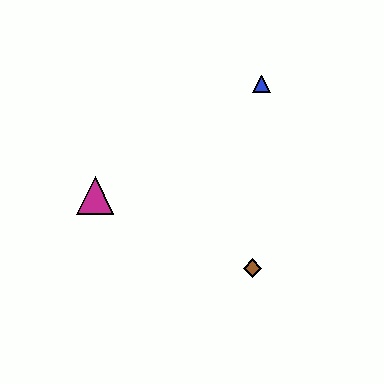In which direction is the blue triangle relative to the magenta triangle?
The blue triangle is to the right of the magenta triangle.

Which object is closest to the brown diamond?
The magenta triangle is closest to the brown diamond.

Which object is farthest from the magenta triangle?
The blue triangle is farthest from the magenta triangle.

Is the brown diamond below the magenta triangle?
Yes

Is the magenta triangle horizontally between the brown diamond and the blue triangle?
No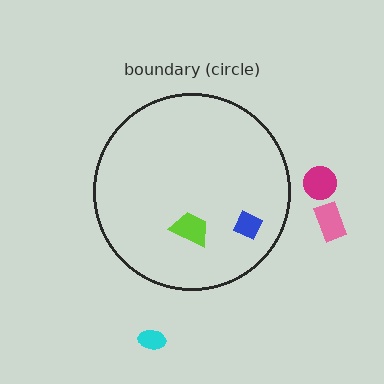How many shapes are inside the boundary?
2 inside, 3 outside.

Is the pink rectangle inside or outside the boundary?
Outside.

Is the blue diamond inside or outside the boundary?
Inside.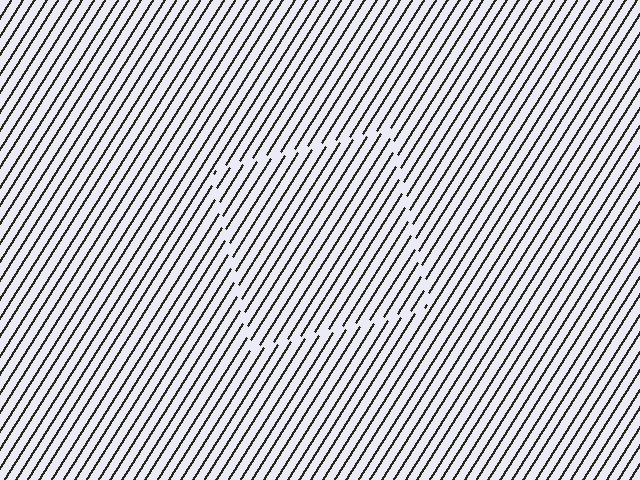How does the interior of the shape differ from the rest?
The interior of the shape contains the same grating, shifted by half a period — the contour is defined by the phase discontinuity where line-ends from the inner and outer gratings abut.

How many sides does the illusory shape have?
4 sides — the line-ends trace a square.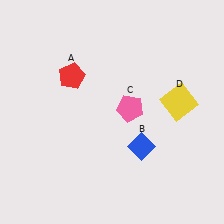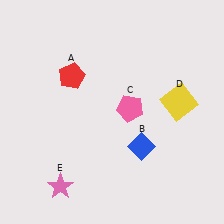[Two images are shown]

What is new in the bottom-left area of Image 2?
A pink star (E) was added in the bottom-left area of Image 2.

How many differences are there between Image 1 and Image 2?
There is 1 difference between the two images.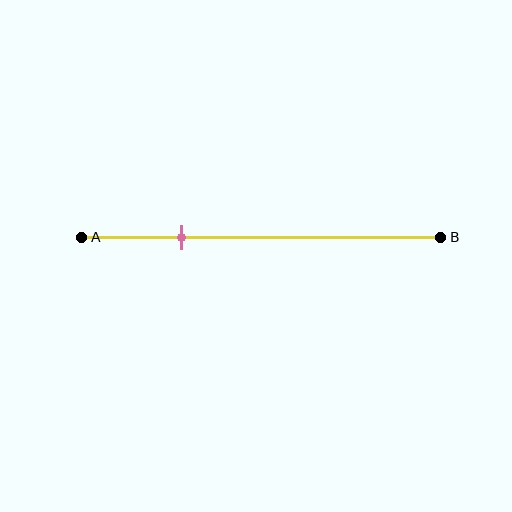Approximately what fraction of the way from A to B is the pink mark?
The pink mark is approximately 30% of the way from A to B.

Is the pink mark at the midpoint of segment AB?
No, the mark is at about 30% from A, not at the 50% midpoint.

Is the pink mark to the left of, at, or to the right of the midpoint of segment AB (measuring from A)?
The pink mark is to the left of the midpoint of segment AB.